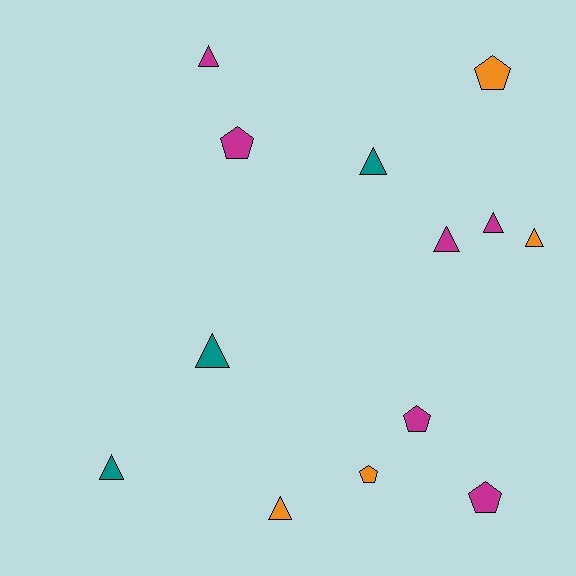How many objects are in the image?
There are 13 objects.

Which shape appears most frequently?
Triangle, with 8 objects.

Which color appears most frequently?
Magenta, with 6 objects.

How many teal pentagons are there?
There are no teal pentagons.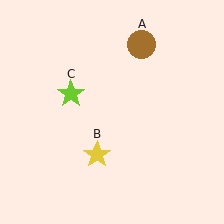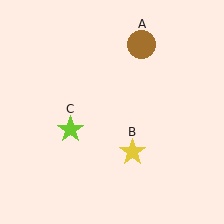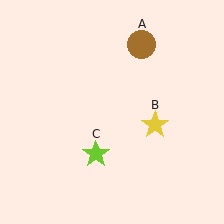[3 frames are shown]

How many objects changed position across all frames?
2 objects changed position: yellow star (object B), lime star (object C).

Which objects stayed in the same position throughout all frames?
Brown circle (object A) remained stationary.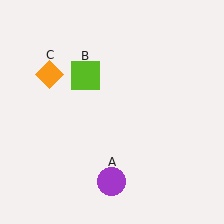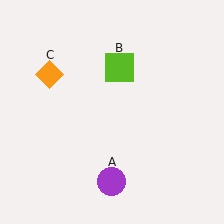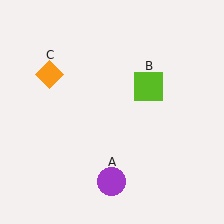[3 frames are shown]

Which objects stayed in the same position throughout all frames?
Purple circle (object A) and orange diamond (object C) remained stationary.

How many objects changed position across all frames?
1 object changed position: lime square (object B).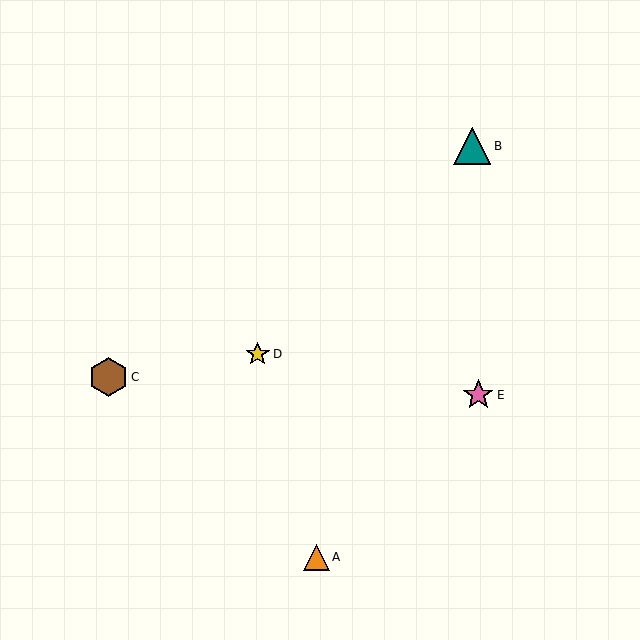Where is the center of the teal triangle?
The center of the teal triangle is at (472, 146).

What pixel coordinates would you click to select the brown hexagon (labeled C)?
Click at (108, 377) to select the brown hexagon C.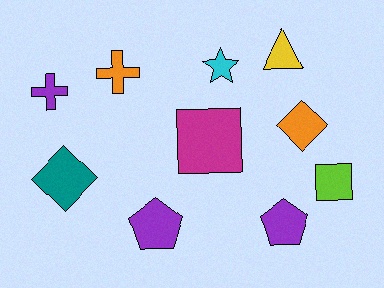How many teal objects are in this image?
There is 1 teal object.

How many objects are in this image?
There are 10 objects.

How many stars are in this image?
There is 1 star.